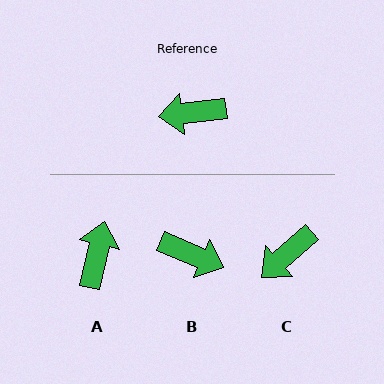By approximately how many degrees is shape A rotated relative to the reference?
Approximately 110 degrees clockwise.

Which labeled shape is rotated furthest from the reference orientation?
B, about 150 degrees away.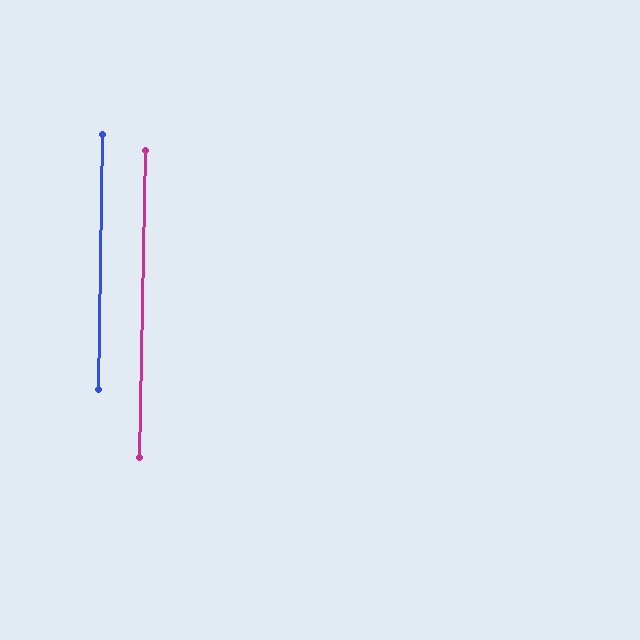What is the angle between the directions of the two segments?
Approximately 0 degrees.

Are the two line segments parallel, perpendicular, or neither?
Parallel — their directions differ by only 0.2°.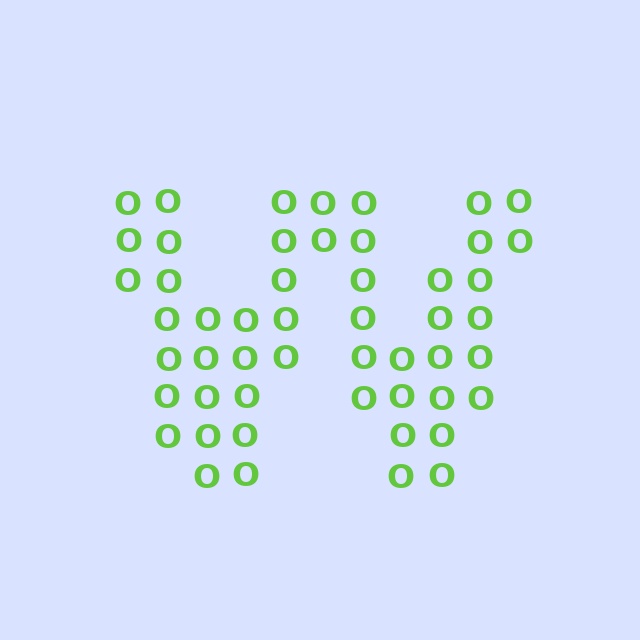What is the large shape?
The large shape is the letter W.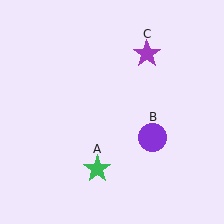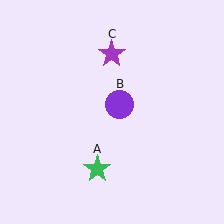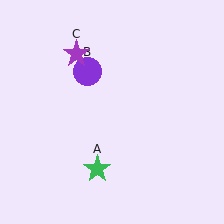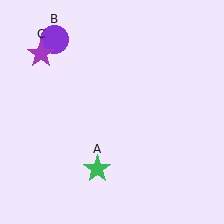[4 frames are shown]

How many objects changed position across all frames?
2 objects changed position: purple circle (object B), purple star (object C).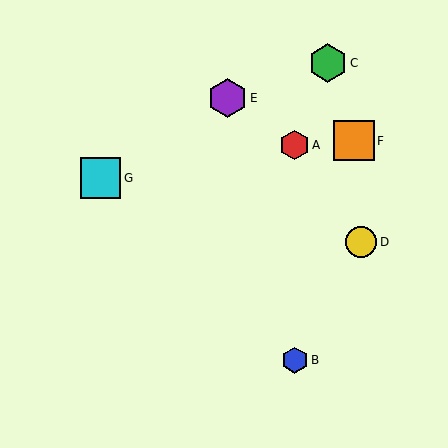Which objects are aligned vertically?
Objects A, B are aligned vertically.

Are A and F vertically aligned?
No, A is at x≈295 and F is at x≈354.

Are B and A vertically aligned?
Yes, both are at x≈295.